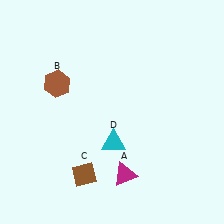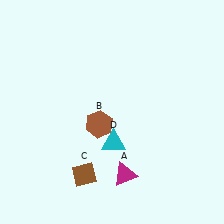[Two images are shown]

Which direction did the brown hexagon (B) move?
The brown hexagon (B) moved right.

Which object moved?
The brown hexagon (B) moved right.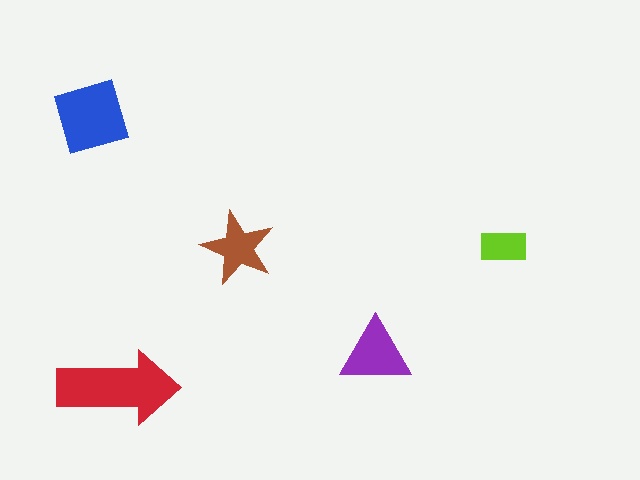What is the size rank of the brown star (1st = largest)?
4th.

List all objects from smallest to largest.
The lime rectangle, the brown star, the purple triangle, the blue diamond, the red arrow.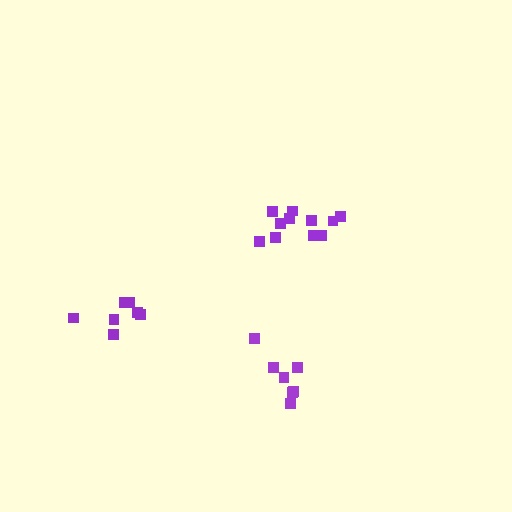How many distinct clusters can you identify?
There are 3 distinct clusters.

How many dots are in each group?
Group 1: 7 dots, Group 2: 11 dots, Group 3: 7 dots (25 total).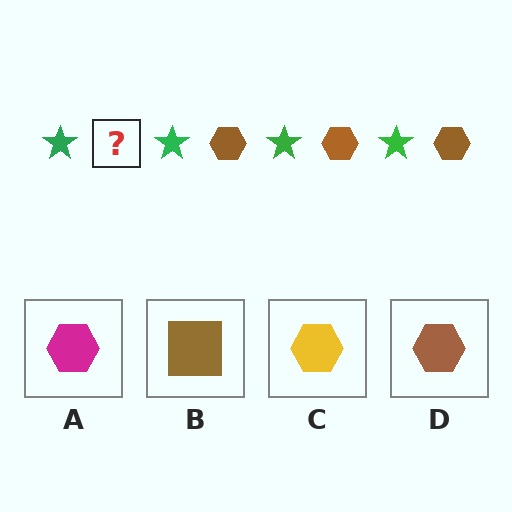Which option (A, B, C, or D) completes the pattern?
D.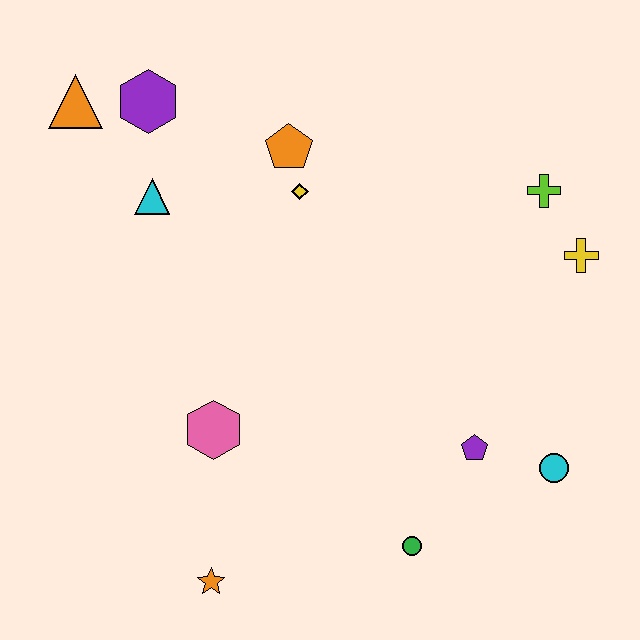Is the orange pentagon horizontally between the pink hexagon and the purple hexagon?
No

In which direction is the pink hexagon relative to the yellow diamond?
The pink hexagon is below the yellow diamond.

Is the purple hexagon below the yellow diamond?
No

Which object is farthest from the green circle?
The orange triangle is farthest from the green circle.